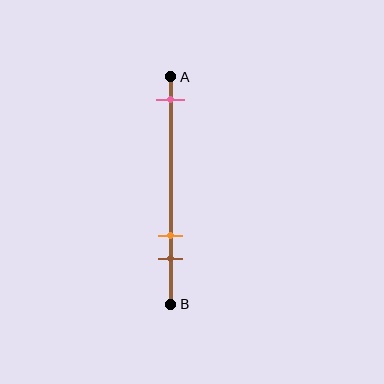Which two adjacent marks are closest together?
The orange and brown marks are the closest adjacent pair.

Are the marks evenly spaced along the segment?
No, the marks are not evenly spaced.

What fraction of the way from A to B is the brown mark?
The brown mark is approximately 80% (0.8) of the way from A to B.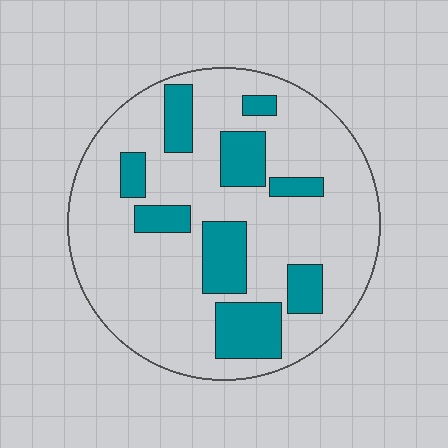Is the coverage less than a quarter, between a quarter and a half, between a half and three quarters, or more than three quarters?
Less than a quarter.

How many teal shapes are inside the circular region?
9.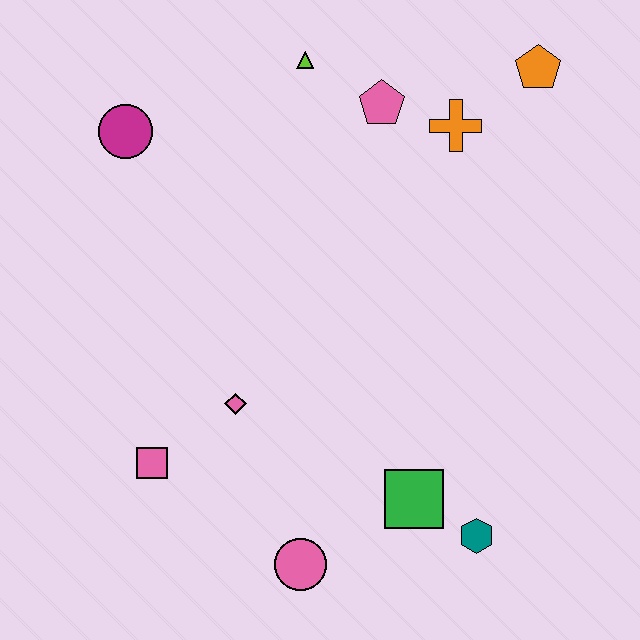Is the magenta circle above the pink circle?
Yes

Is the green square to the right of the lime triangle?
Yes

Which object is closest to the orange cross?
The pink pentagon is closest to the orange cross.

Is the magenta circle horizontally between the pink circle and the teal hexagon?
No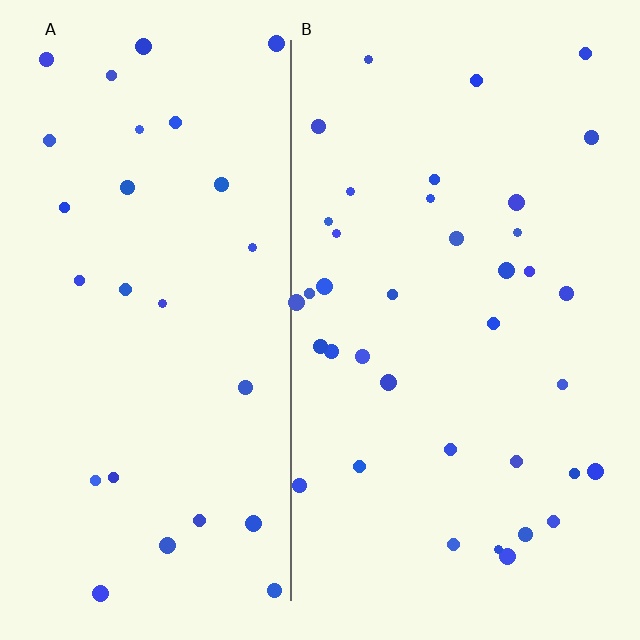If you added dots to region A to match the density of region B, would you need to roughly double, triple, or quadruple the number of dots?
Approximately double.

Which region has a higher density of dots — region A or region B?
B (the right).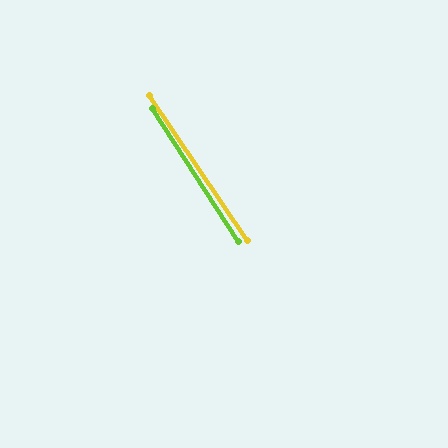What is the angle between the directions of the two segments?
Approximately 1 degree.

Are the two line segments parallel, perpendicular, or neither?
Parallel — their directions differ by only 1.1°.